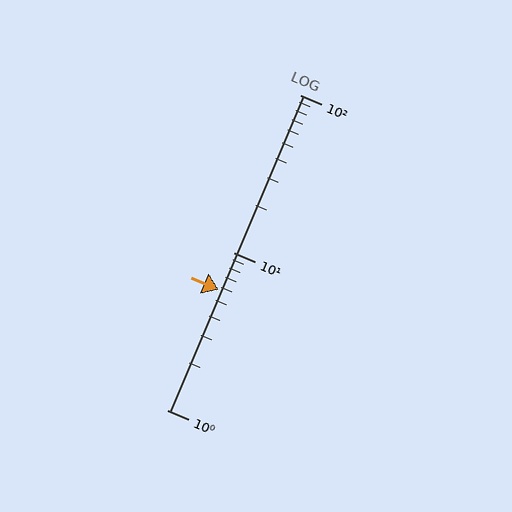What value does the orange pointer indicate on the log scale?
The pointer indicates approximately 5.8.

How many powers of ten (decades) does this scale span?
The scale spans 2 decades, from 1 to 100.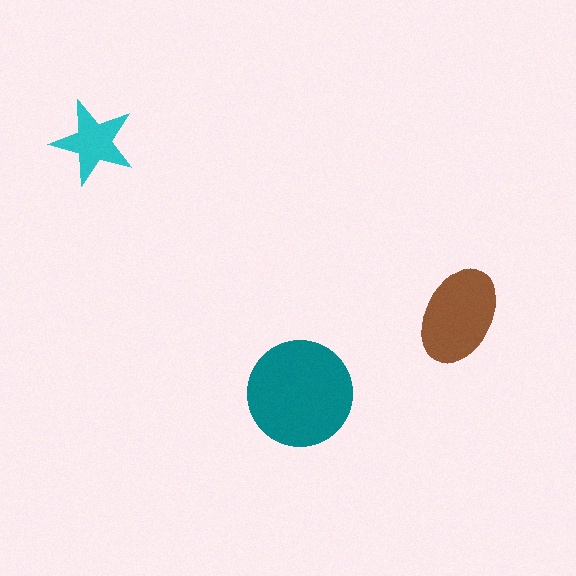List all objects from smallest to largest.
The cyan star, the brown ellipse, the teal circle.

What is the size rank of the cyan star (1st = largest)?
3rd.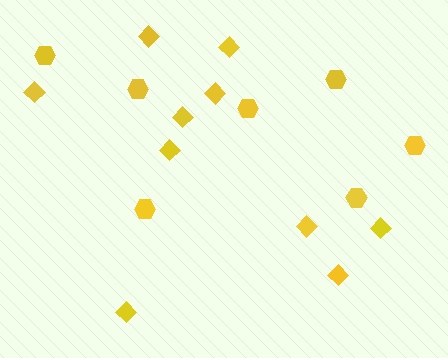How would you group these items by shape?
There are 2 groups: one group of diamonds (10) and one group of hexagons (7).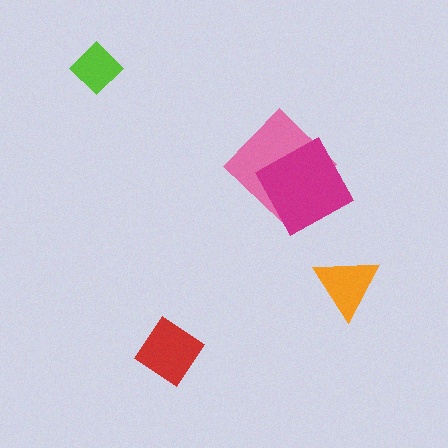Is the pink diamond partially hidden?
Yes, it is partially covered by another shape.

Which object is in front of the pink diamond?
The magenta square is in front of the pink diamond.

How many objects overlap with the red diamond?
0 objects overlap with the red diamond.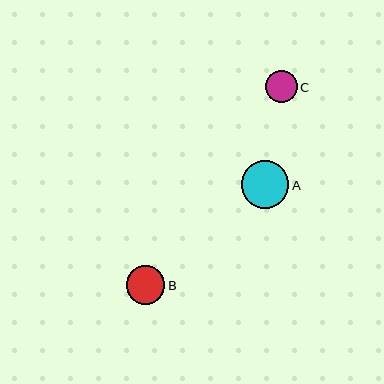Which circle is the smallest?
Circle C is the smallest with a size of approximately 32 pixels.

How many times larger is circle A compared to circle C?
Circle A is approximately 1.5 times the size of circle C.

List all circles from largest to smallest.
From largest to smallest: A, B, C.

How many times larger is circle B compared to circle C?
Circle B is approximately 1.2 times the size of circle C.